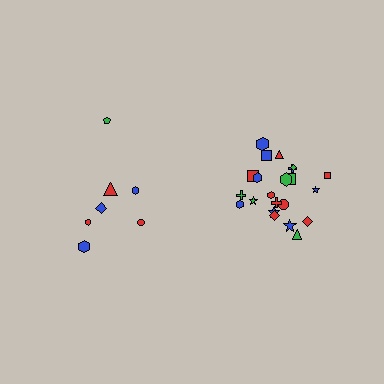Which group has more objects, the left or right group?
The right group.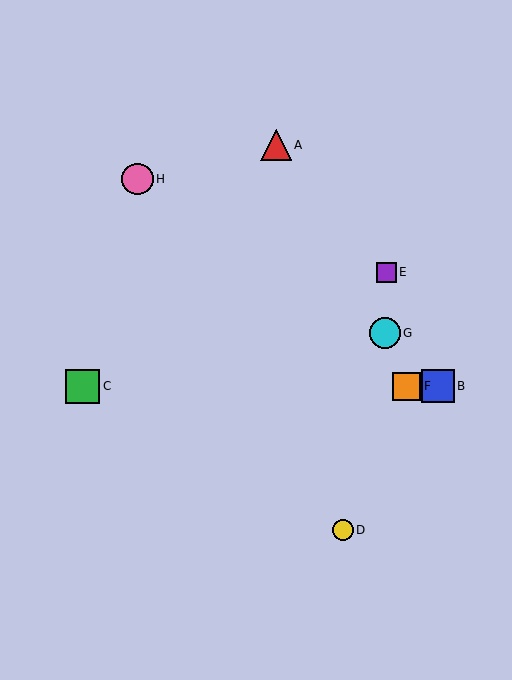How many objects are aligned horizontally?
3 objects (B, C, F) are aligned horizontally.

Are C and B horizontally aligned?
Yes, both are at y≈386.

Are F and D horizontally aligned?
No, F is at y≈386 and D is at y≈530.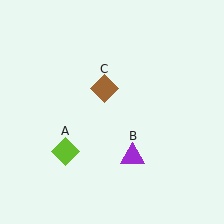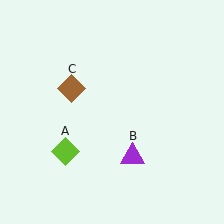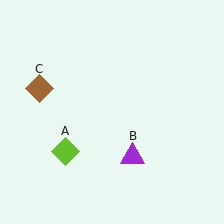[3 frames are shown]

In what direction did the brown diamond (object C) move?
The brown diamond (object C) moved left.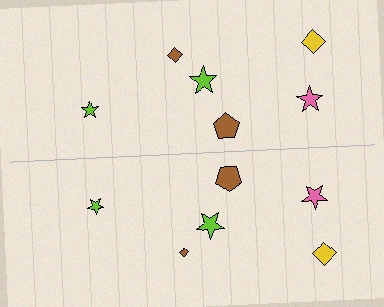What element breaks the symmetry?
The brown diamond on the bottom side has a different size than its mirror counterpart.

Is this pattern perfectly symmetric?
No, the pattern is not perfectly symmetric. The brown diamond on the bottom side has a different size than its mirror counterpart.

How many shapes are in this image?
There are 12 shapes in this image.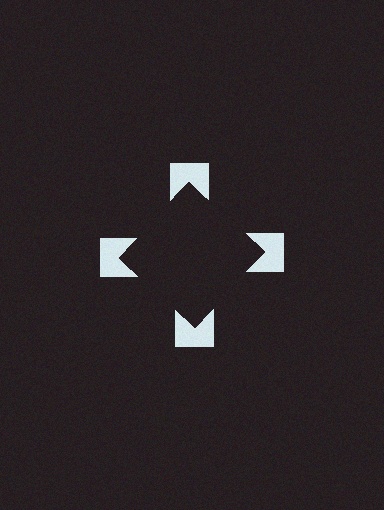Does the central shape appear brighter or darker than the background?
It typically appears slightly darker than the background, even though no actual brightness change is drawn.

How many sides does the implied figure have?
4 sides.